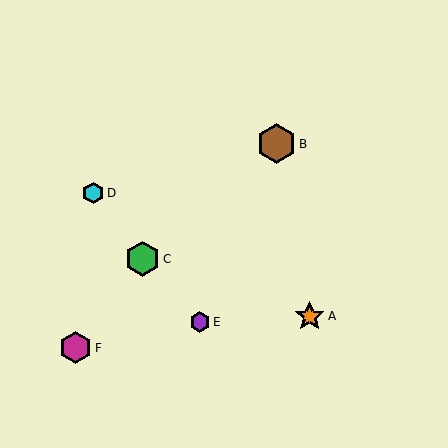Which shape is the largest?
The brown hexagon (labeled B) is the largest.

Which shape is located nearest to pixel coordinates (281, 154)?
The brown hexagon (labeled B) at (277, 144) is nearest to that location.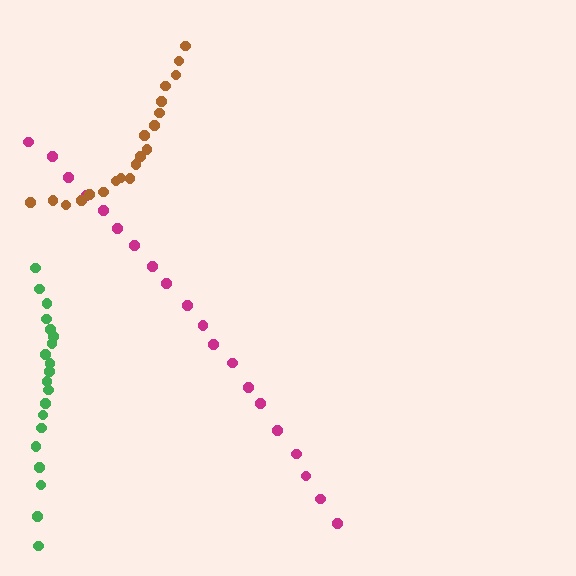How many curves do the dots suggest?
There are 3 distinct paths.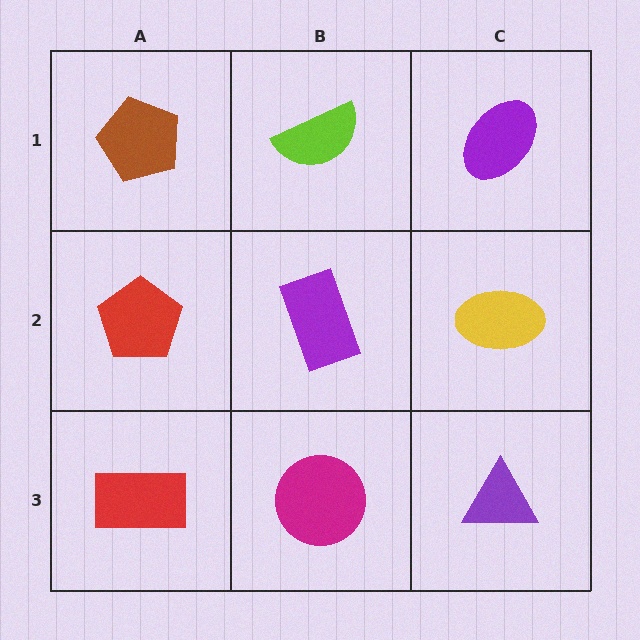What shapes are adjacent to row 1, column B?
A purple rectangle (row 2, column B), a brown pentagon (row 1, column A), a purple ellipse (row 1, column C).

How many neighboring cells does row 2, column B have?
4.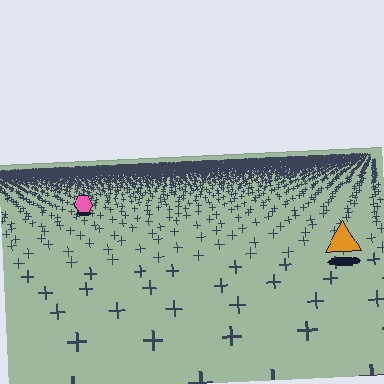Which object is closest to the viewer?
The orange triangle is closest. The texture marks near it are larger and more spread out.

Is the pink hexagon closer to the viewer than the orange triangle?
No. The orange triangle is closer — you can tell from the texture gradient: the ground texture is coarser near it.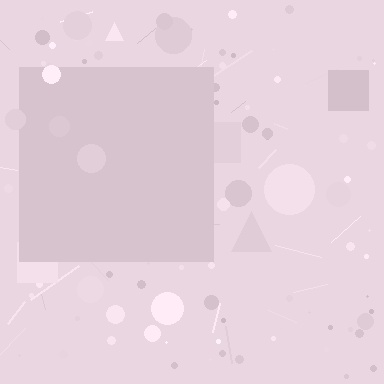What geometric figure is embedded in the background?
A square is embedded in the background.